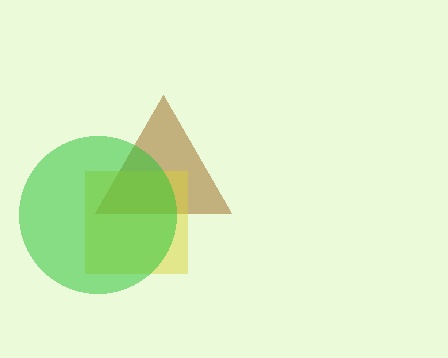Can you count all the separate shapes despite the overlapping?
Yes, there are 3 separate shapes.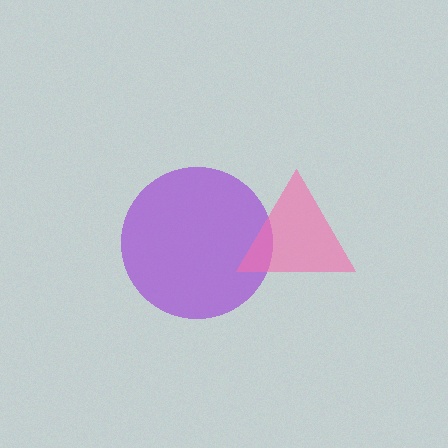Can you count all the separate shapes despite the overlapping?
Yes, there are 2 separate shapes.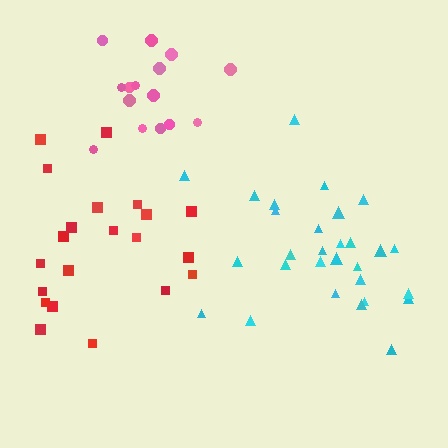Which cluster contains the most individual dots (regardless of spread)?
Cyan (29).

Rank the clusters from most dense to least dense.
pink, cyan, red.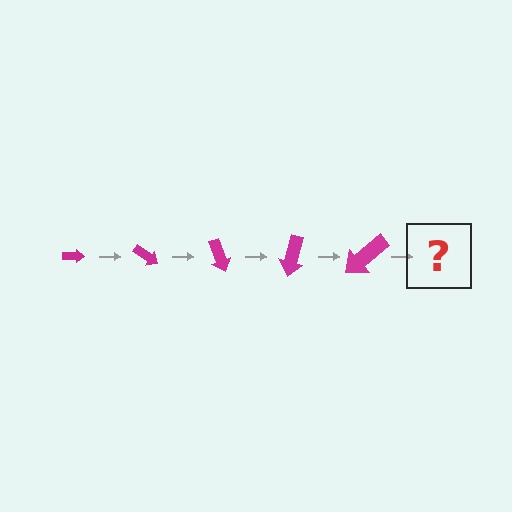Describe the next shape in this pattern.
It should be an arrow, larger than the previous one and rotated 175 degrees from the start.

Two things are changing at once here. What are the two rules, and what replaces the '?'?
The two rules are that the arrow grows larger each step and it rotates 35 degrees each step. The '?' should be an arrow, larger than the previous one and rotated 175 degrees from the start.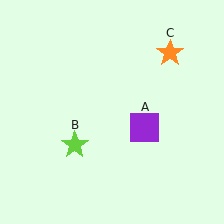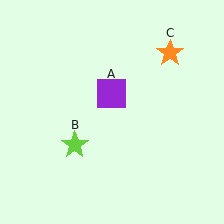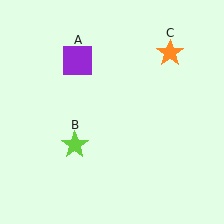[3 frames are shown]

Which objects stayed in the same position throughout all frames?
Lime star (object B) and orange star (object C) remained stationary.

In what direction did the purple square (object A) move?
The purple square (object A) moved up and to the left.